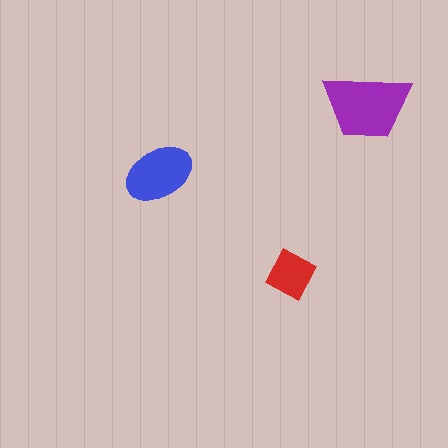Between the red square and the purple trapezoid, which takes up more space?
The purple trapezoid.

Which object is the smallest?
The red square.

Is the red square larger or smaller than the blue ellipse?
Smaller.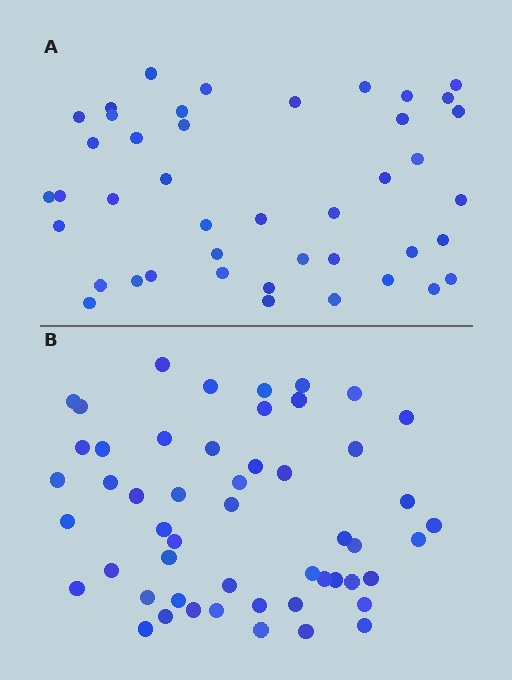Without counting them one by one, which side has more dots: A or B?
Region B (the bottom region) has more dots.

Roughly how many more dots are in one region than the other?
Region B has roughly 8 or so more dots than region A.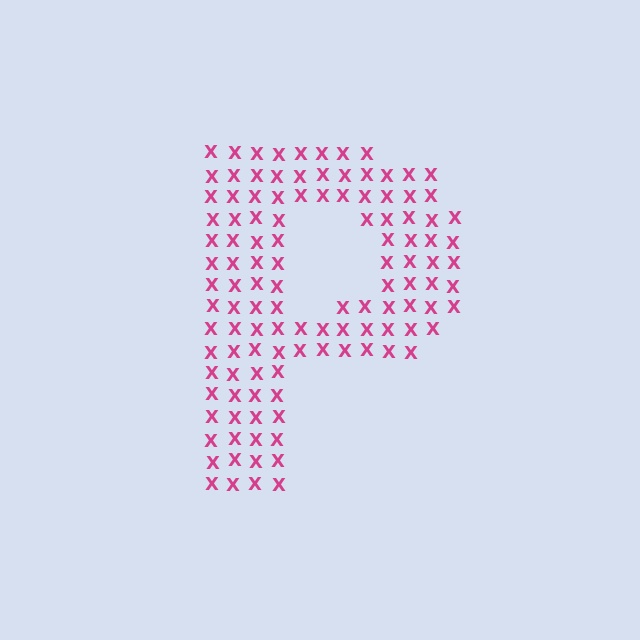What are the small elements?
The small elements are letter X's.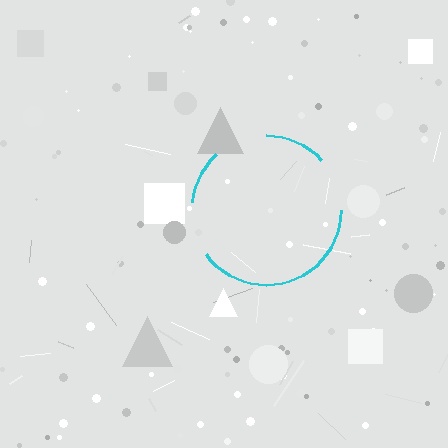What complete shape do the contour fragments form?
The contour fragments form a circle.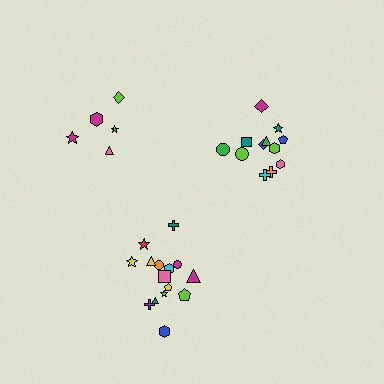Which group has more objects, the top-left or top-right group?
The top-right group.